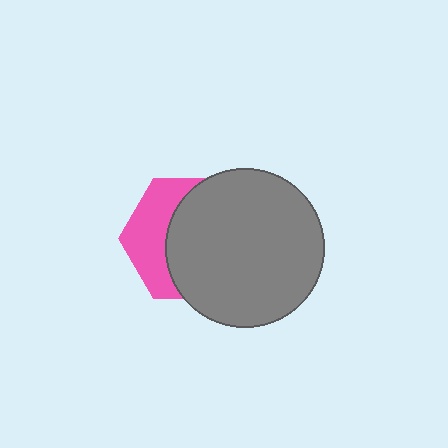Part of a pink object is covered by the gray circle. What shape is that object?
It is a hexagon.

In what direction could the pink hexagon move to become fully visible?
The pink hexagon could move left. That would shift it out from behind the gray circle entirely.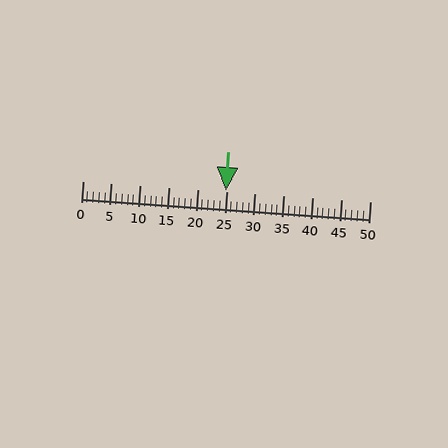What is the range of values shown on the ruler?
The ruler shows values from 0 to 50.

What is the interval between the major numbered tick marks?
The major tick marks are spaced 5 units apart.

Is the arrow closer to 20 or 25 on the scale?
The arrow is closer to 25.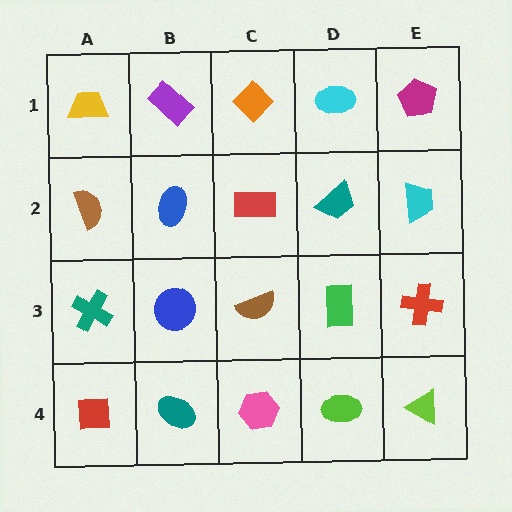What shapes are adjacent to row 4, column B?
A blue circle (row 3, column B), a red square (row 4, column A), a pink hexagon (row 4, column C).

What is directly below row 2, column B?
A blue circle.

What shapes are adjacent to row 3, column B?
A blue ellipse (row 2, column B), a teal ellipse (row 4, column B), a teal cross (row 3, column A), a brown semicircle (row 3, column C).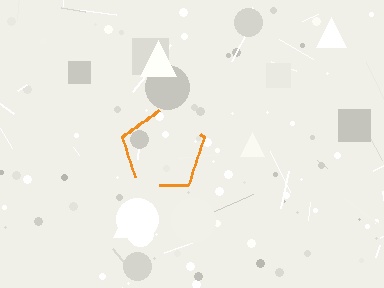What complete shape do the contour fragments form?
The contour fragments form a pentagon.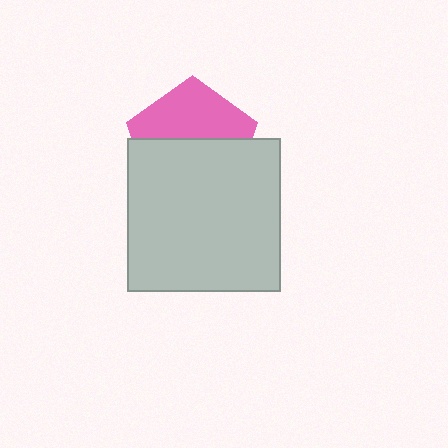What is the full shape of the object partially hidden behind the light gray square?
The partially hidden object is a pink pentagon.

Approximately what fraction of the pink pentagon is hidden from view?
Roughly 56% of the pink pentagon is hidden behind the light gray square.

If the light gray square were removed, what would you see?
You would see the complete pink pentagon.